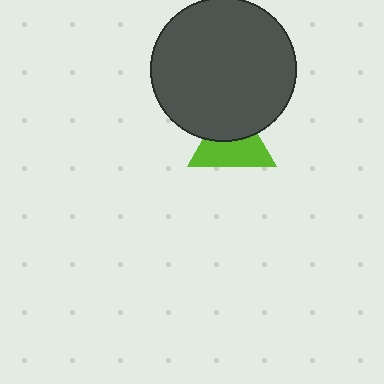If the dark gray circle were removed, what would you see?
You would see the complete lime triangle.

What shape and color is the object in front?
The object in front is a dark gray circle.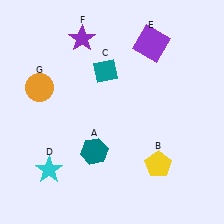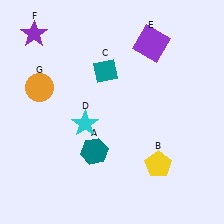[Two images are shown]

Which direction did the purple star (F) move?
The purple star (F) moved left.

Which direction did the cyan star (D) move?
The cyan star (D) moved up.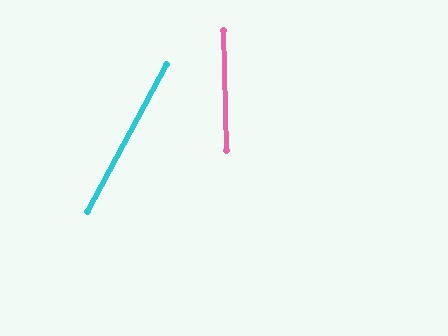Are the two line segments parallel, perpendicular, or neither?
Neither parallel nor perpendicular — they differ by about 30°.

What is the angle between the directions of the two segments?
Approximately 30 degrees.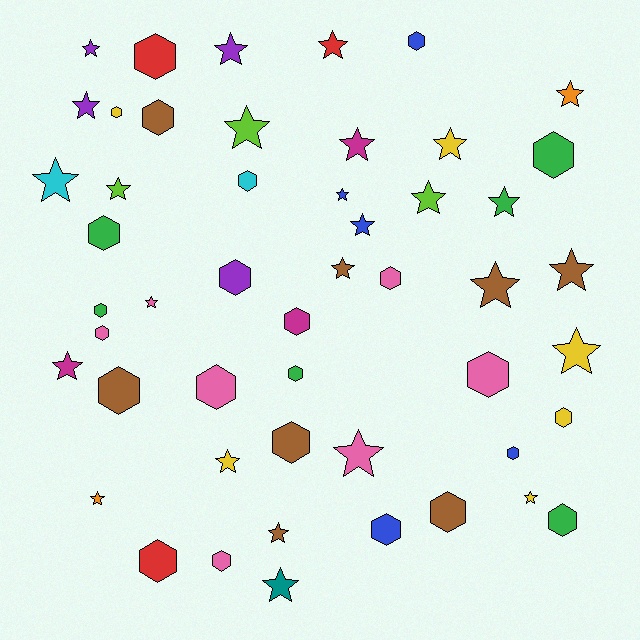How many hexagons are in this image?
There are 24 hexagons.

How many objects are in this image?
There are 50 objects.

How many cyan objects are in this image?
There are 2 cyan objects.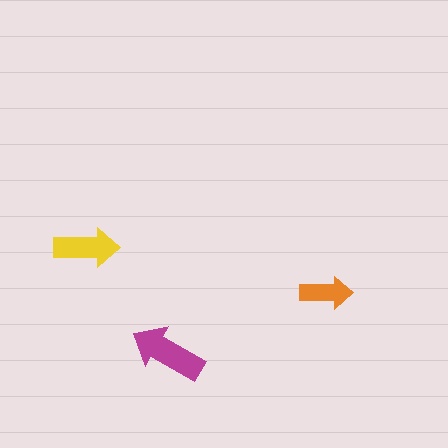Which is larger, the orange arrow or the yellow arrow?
The yellow one.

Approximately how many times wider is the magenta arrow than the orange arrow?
About 1.5 times wider.